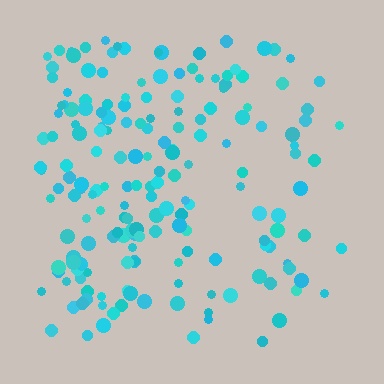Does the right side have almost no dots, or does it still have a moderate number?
Still a moderate number, just noticeably fewer than the left.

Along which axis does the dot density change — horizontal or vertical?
Horizontal.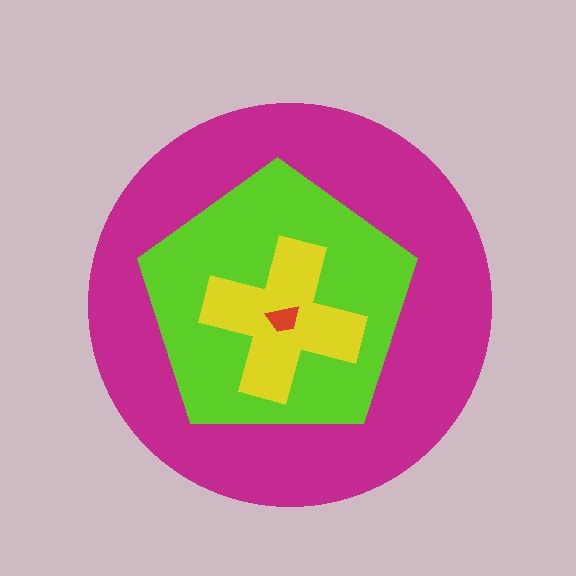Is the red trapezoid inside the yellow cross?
Yes.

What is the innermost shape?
The red trapezoid.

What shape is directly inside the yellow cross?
The red trapezoid.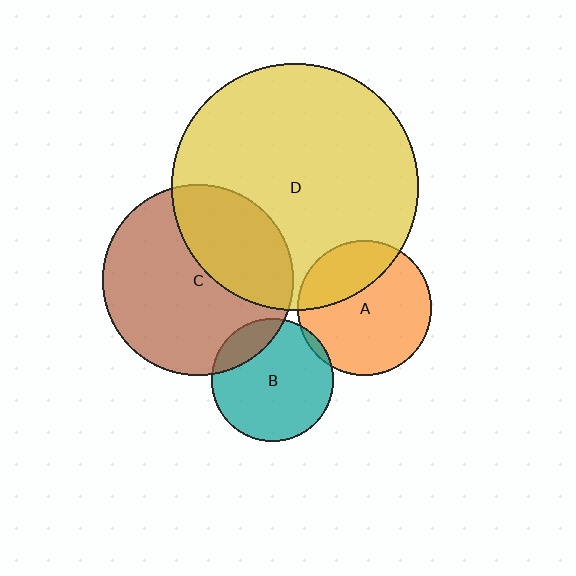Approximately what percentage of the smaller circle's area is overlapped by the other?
Approximately 30%.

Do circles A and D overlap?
Yes.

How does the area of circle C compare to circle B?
Approximately 2.4 times.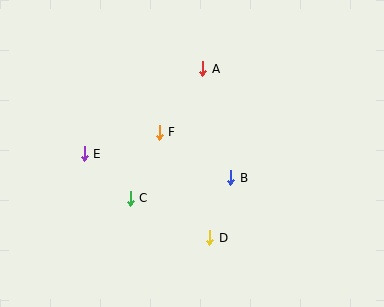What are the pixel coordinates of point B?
Point B is at (231, 178).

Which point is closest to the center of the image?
Point F at (159, 132) is closest to the center.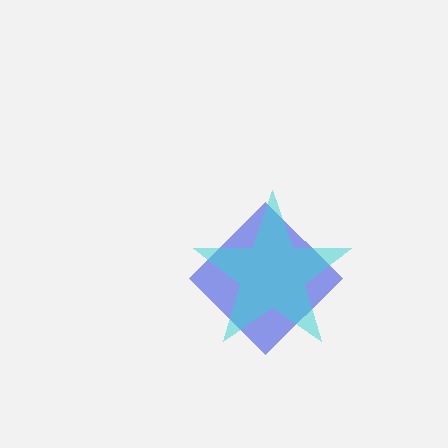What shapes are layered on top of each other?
The layered shapes are: a blue diamond, a cyan star.